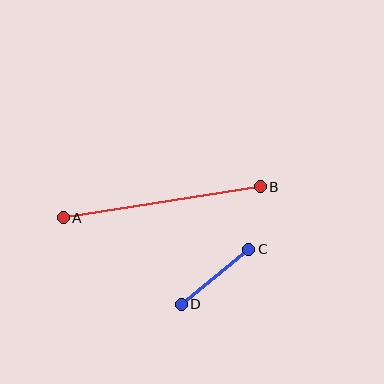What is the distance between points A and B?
The distance is approximately 200 pixels.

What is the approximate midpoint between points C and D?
The midpoint is at approximately (215, 277) pixels.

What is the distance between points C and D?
The distance is approximately 87 pixels.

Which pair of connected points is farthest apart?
Points A and B are farthest apart.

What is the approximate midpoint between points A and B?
The midpoint is at approximately (162, 202) pixels.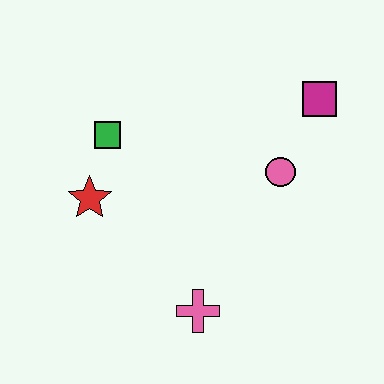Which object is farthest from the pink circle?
The red star is farthest from the pink circle.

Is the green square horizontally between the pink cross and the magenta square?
No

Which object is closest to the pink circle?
The magenta square is closest to the pink circle.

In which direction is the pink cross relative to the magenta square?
The pink cross is below the magenta square.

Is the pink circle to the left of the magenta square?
Yes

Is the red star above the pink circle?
No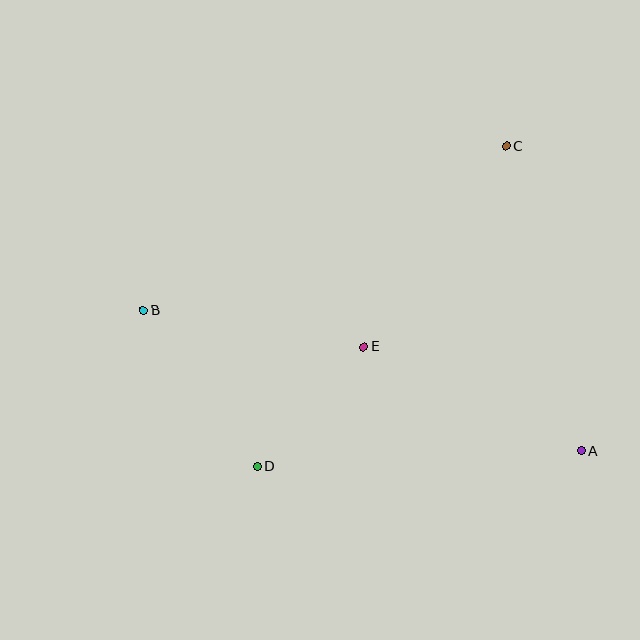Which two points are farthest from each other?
Points A and B are farthest from each other.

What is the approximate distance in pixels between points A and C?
The distance between A and C is approximately 314 pixels.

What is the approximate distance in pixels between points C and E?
The distance between C and E is approximately 246 pixels.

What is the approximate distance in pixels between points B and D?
The distance between B and D is approximately 193 pixels.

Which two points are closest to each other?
Points D and E are closest to each other.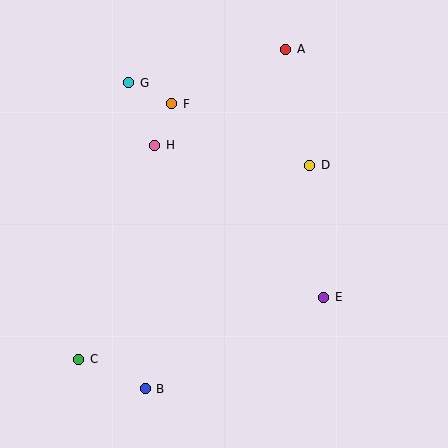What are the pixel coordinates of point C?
Point C is at (79, 359).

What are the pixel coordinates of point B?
Point B is at (145, 389).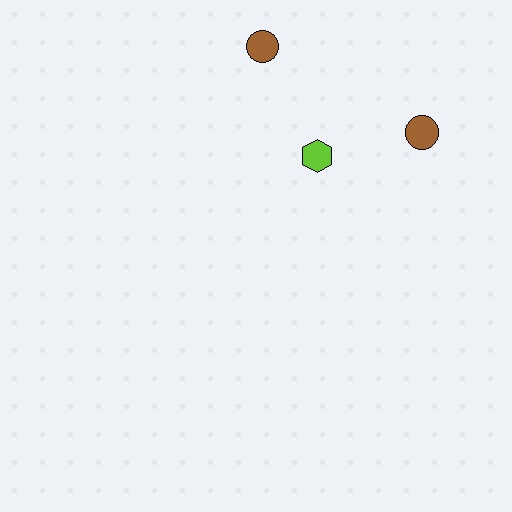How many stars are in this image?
There are no stars.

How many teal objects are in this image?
There are no teal objects.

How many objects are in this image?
There are 3 objects.